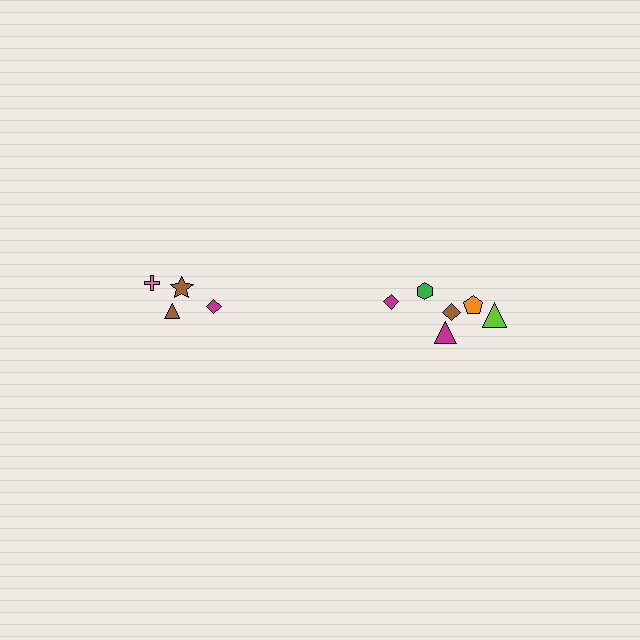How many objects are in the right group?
There are 6 objects.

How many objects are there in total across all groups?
There are 10 objects.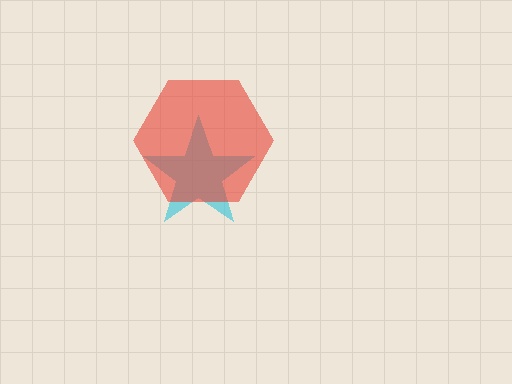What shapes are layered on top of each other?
The layered shapes are: a cyan star, a red hexagon.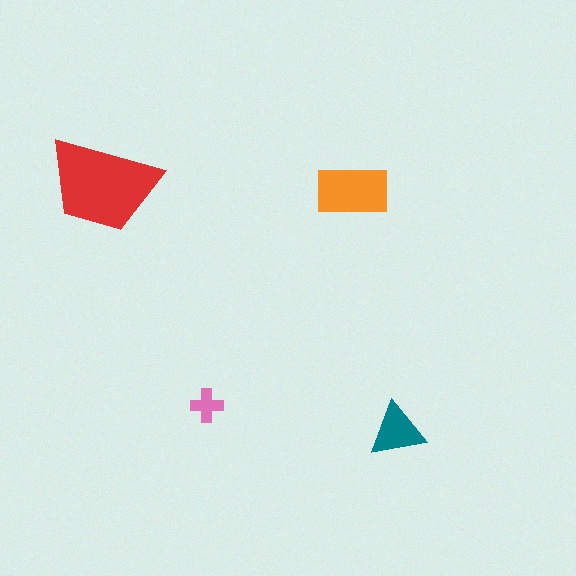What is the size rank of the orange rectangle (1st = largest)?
2nd.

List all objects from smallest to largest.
The pink cross, the teal triangle, the orange rectangle, the red trapezoid.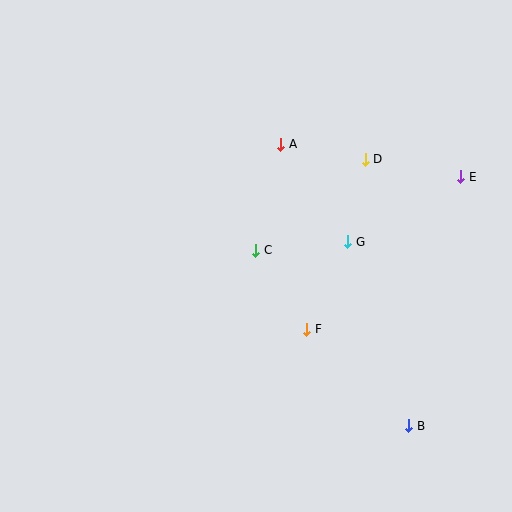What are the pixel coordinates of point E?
Point E is at (461, 177).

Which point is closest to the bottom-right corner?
Point B is closest to the bottom-right corner.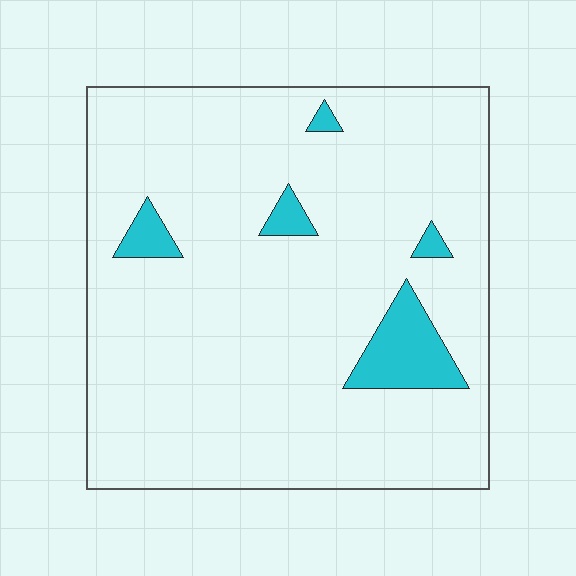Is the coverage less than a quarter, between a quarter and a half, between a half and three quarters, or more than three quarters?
Less than a quarter.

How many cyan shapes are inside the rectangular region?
5.